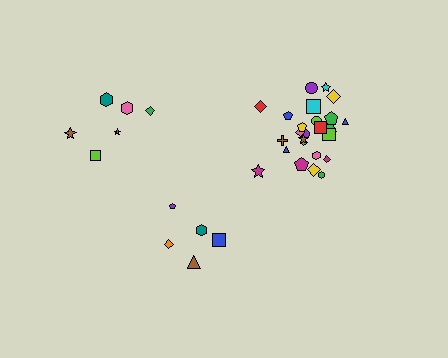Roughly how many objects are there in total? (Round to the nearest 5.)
Roughly 35 objects in total.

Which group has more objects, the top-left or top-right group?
The top-right group.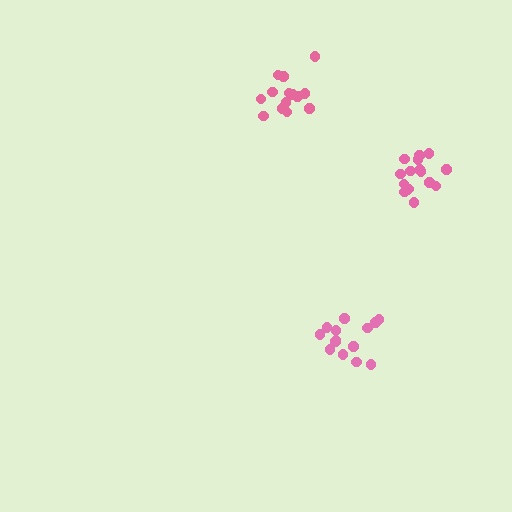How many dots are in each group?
Group 1: 15 dots, Group 2: 14 dots, Group 3: 17 dots (46 total).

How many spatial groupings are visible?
There are 3 spatial groupings.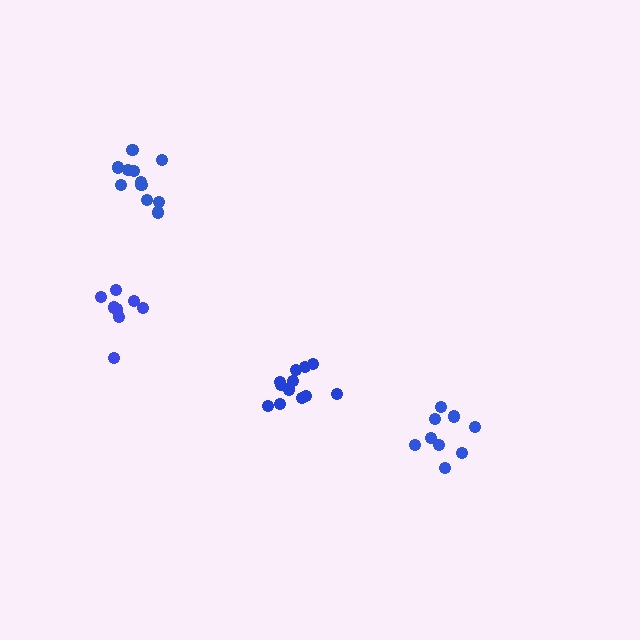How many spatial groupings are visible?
There are 4 spatial groupings.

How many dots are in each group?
Group 1: 11 dots, Group 2: 8 dots, Group 3: 12 dots, Group 4: 9 dots (40 total).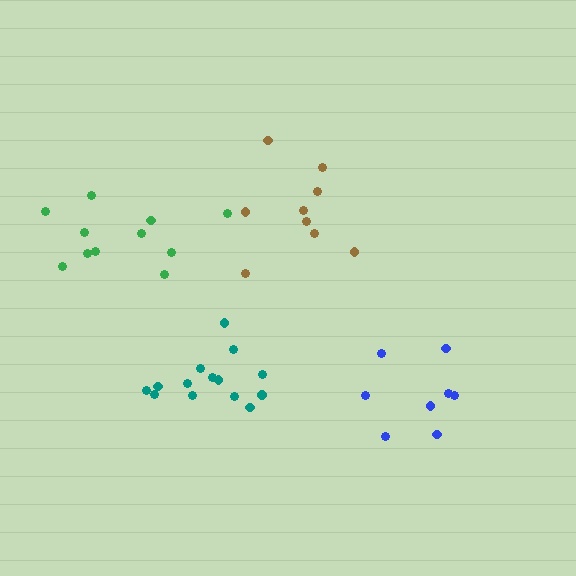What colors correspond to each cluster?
The clusters are colored: teal, green, brown, blue.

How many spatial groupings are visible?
There are 4 spatial groupings.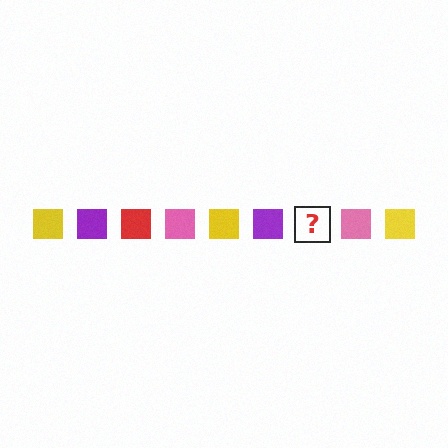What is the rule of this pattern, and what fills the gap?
The rule is that the pattern cycles through yellow, purple, red, pink squares. The gap should be filled with a red square.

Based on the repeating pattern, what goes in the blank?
The blank should be a red square.